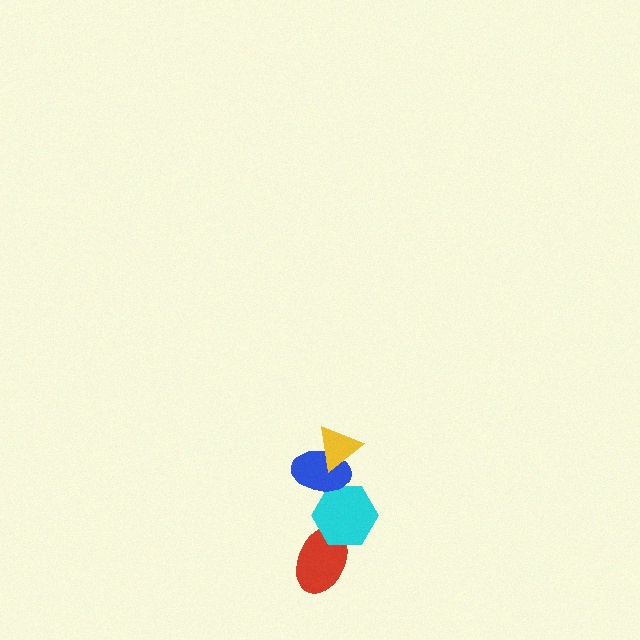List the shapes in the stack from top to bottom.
From top to bottom: the yellow triangle, the blue ellipse, the cyan hexagon, the red ellipse.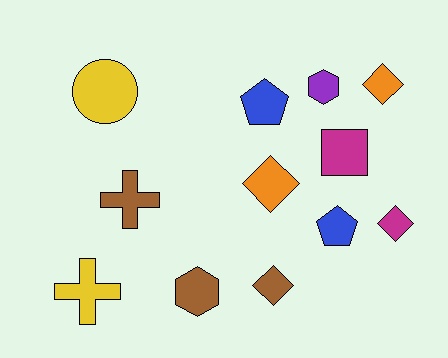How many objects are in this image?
There are 12 objects.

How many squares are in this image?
There is 1 square.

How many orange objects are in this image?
There are 2 orange objects.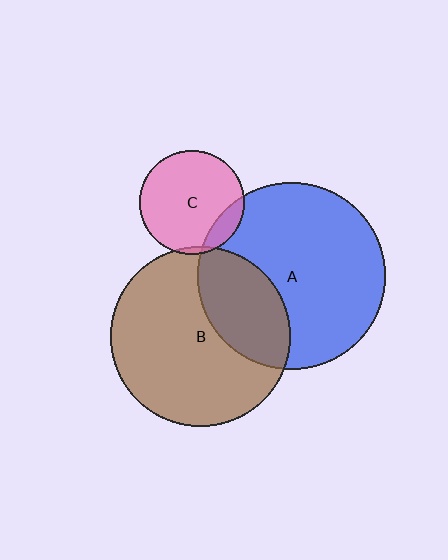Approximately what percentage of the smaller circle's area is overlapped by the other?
Approximately 30%.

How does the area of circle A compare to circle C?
Approximately 3.2 times.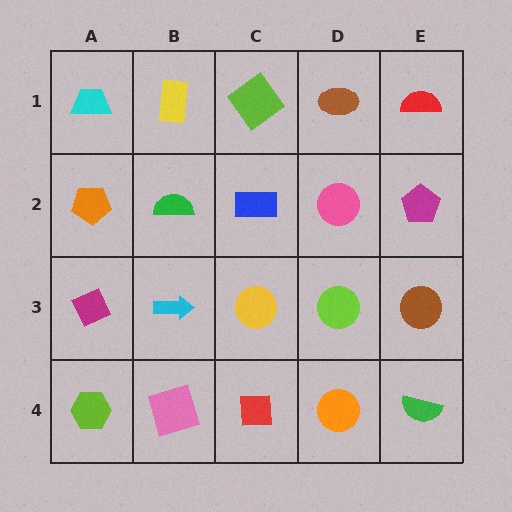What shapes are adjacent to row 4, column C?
A yellow circle (row 3, column C), a pink square (row 4, column B), an orange circle (row 4, column D).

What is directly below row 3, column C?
A red square.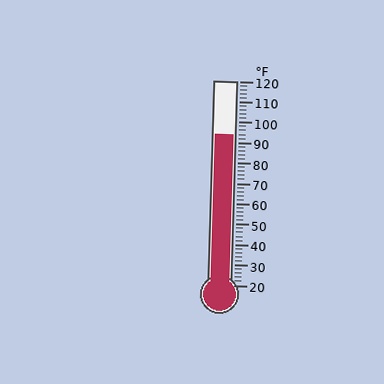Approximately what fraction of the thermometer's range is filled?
The thermometer is filled to approximately 75% of its range.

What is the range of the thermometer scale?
The thermometer scale ranges from 20°F to 120°F.